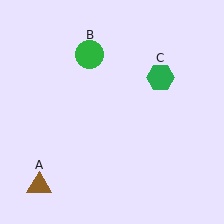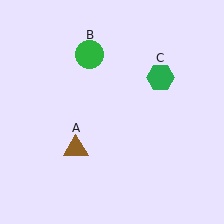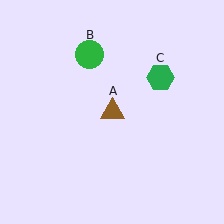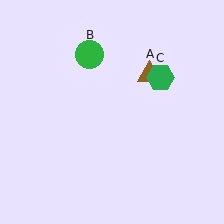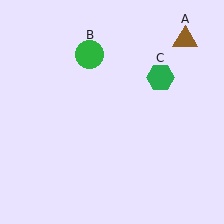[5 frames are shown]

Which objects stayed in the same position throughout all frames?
Green circle (object B) and green hexagon (object C) remained stationary.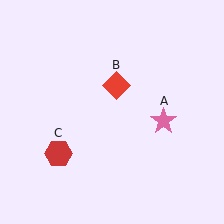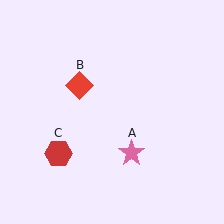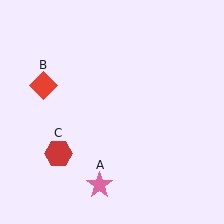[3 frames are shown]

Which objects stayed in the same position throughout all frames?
Red hexagon (object C) remained stationary.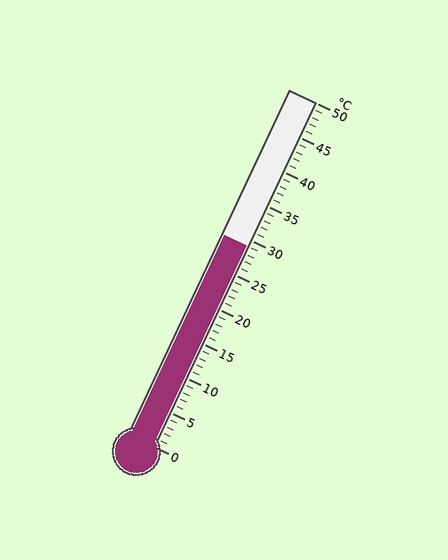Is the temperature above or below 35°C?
The temperature is below 35°C.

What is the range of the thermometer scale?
The thermometer scale ranges from 0°C to 50°C.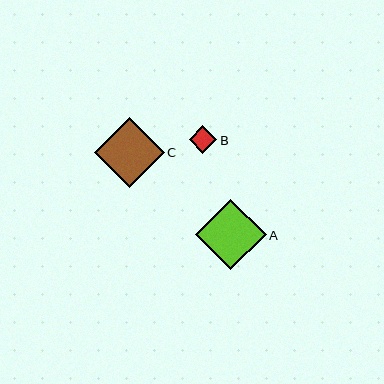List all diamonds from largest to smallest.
From largest to smallest: A, C, B.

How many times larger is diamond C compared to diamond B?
Diamond C is approximately 2.5 times the size of diamond B.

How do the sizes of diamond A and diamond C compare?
Diamond A and diamond C are approximately the same size.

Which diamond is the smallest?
Diamond B is the smallest with a size of approximately 27 pixels.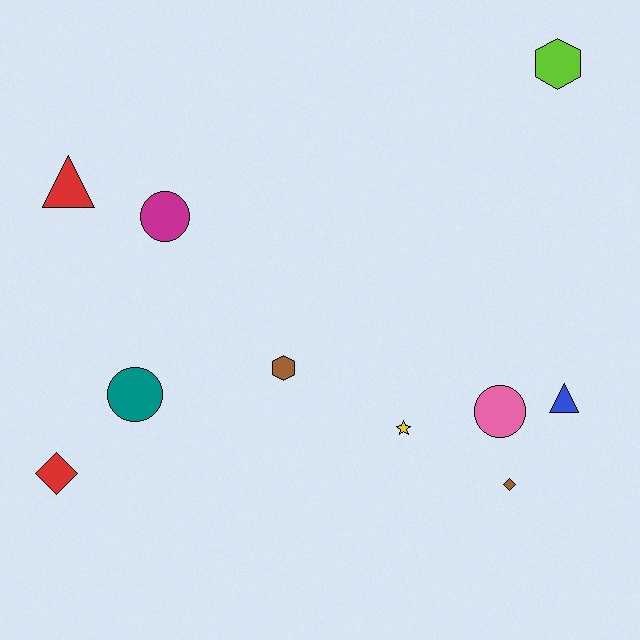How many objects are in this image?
There are 10 objects.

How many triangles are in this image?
There are 2 triangles.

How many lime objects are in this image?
There is 1 lime object.